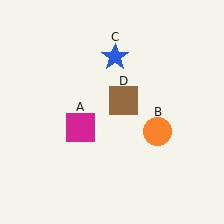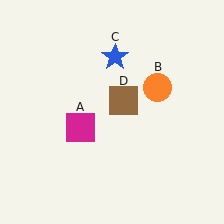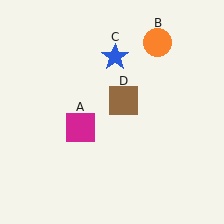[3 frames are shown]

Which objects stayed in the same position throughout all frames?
Magenta square (object A) and blue star (object C) and brown square (object D) remained stationary.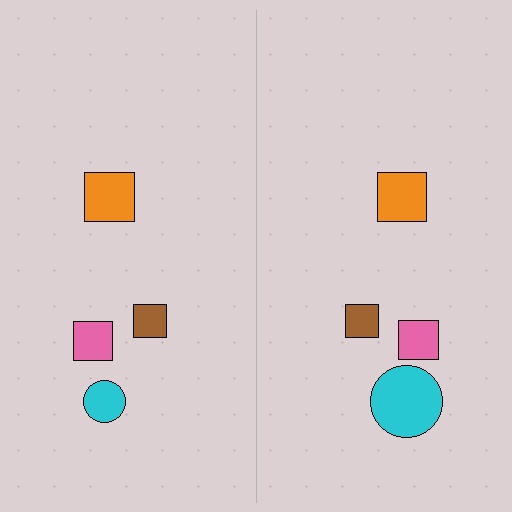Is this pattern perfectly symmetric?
No, the pattern is not perfectly symmetric. The cyan circle on the right side has a different size than its mirror counterpart.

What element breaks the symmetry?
The cyan circle on the right side has a different size than its mirror counterpart.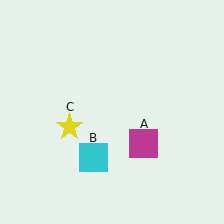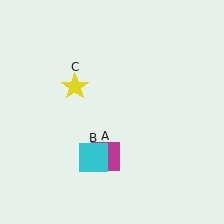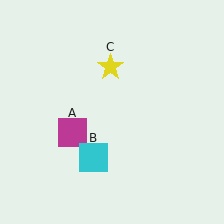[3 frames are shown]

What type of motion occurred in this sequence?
The magenta square (object A), yellow star (object C) rotated clockwise around the center of the scene.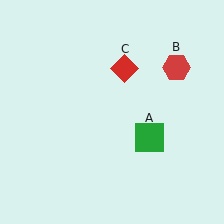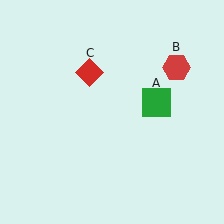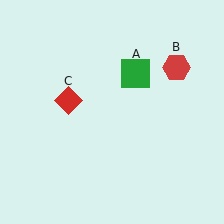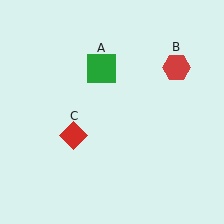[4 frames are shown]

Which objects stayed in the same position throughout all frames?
Red hexagon (object B) remained stationary.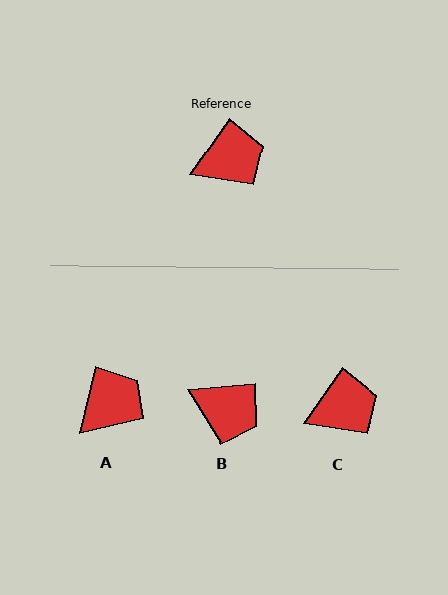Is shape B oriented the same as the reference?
No, it is off by about 50 degrees.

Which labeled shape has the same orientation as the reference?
C.